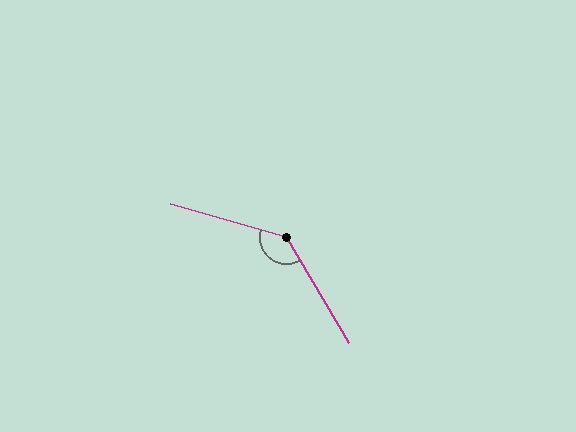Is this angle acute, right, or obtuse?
It is obtuse.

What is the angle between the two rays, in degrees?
Approximately 137 degrees.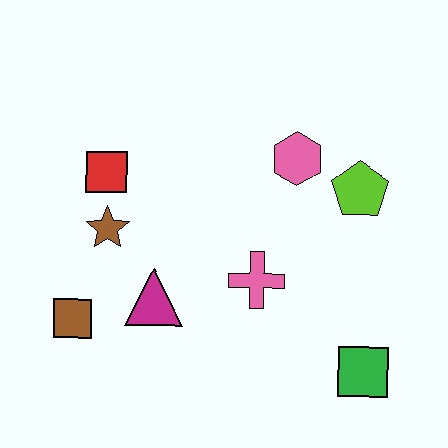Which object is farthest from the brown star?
The green square is farthest from the brown star.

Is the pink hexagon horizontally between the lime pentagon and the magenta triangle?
Yes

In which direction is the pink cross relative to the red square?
The pink cross is to the right of the red square.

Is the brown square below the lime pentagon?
Yes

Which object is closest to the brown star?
The red square is closest to the brown star.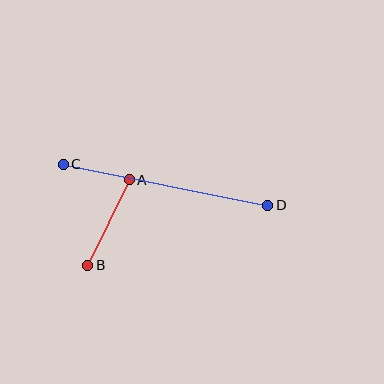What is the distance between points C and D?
The distance is approximately 209 pixels.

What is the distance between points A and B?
The distance is approximately 95 pixels.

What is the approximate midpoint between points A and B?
The midpoint is at approximately (109, 222) pixels.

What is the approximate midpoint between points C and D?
The midpoint is at approximately (165, 185) pixels.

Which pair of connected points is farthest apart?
Points C and D are farthest apart.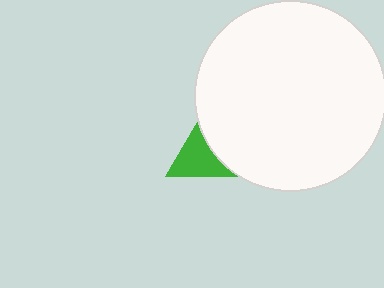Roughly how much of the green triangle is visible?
A small part of it is visible (roughly 41%).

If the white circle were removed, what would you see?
You would see the complete green triangle.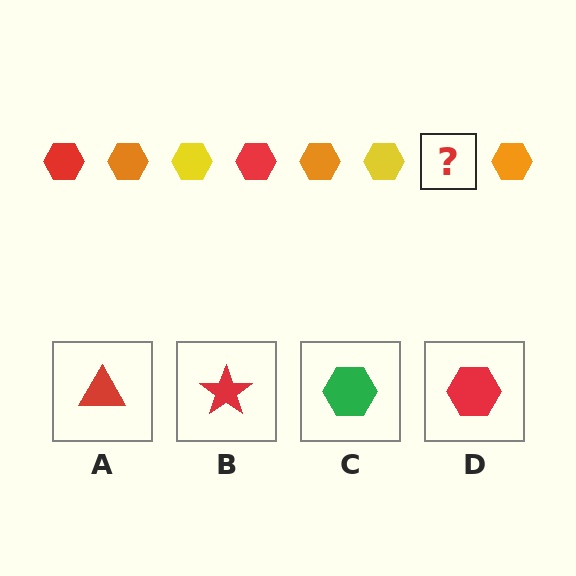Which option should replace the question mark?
Option D.